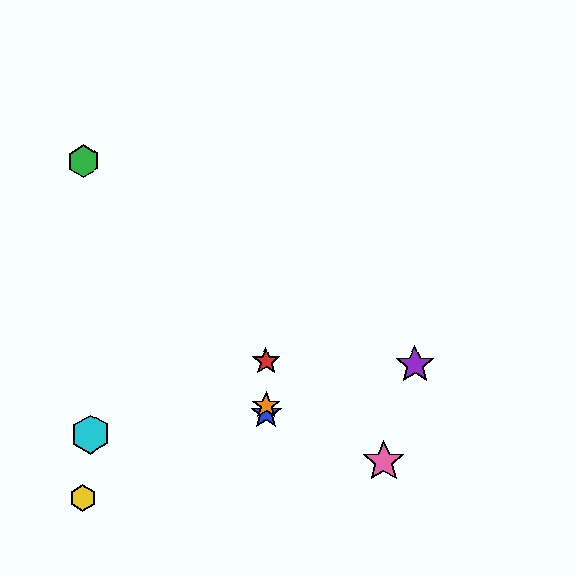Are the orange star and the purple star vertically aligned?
No, the orange star is at x≈266 and the purple star is at x≈415.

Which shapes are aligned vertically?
The red star, the blue star, the orange star are aligned vertically.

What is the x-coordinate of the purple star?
The purple star is at x≈415.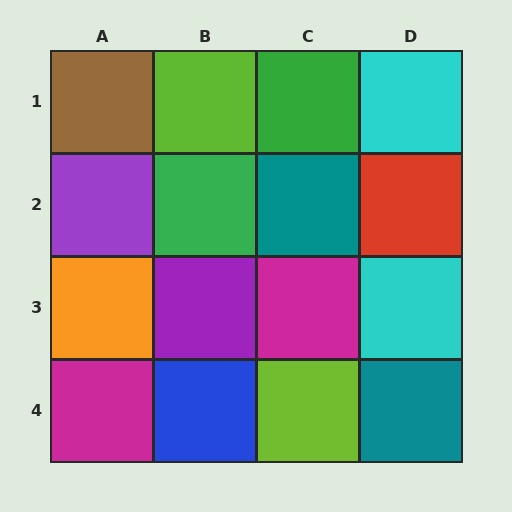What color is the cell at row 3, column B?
Purple.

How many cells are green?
2 cells are green.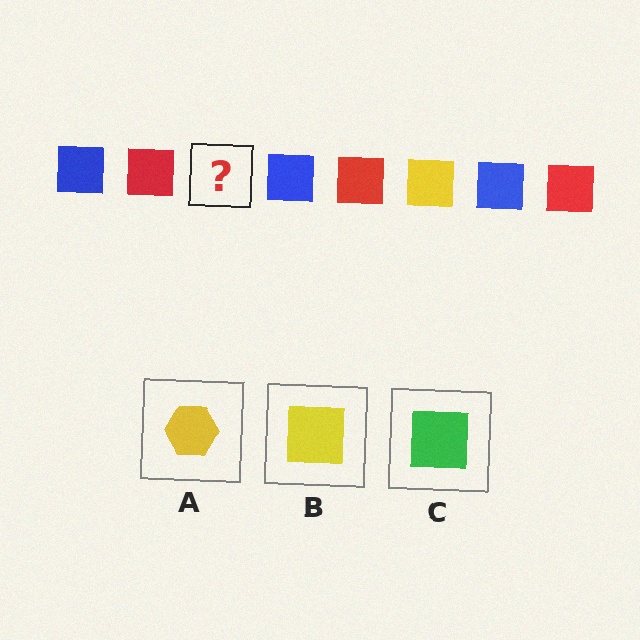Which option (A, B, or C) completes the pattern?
B.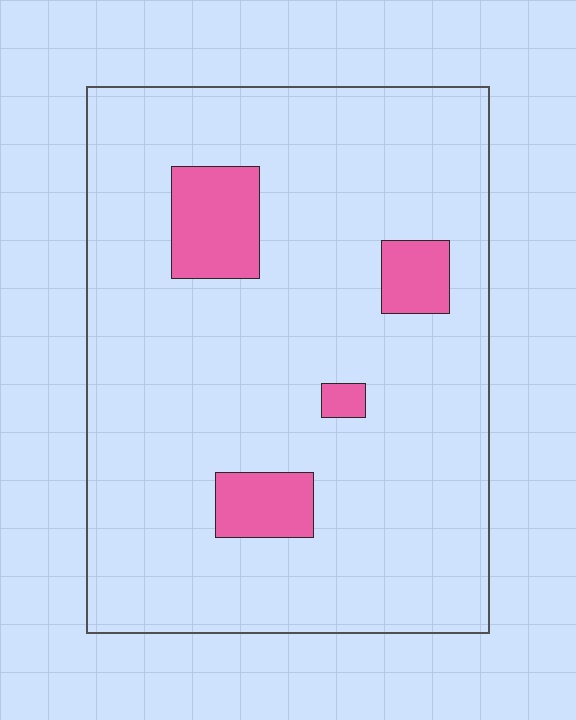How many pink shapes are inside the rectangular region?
4.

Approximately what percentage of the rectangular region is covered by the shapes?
Approximately 10%.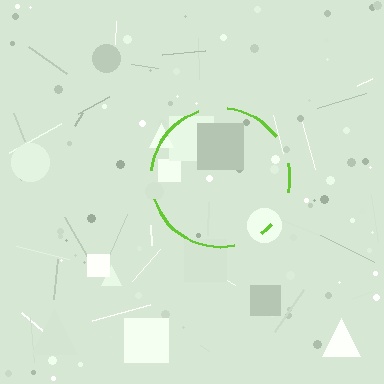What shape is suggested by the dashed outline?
The dashed outline suggests a circle.